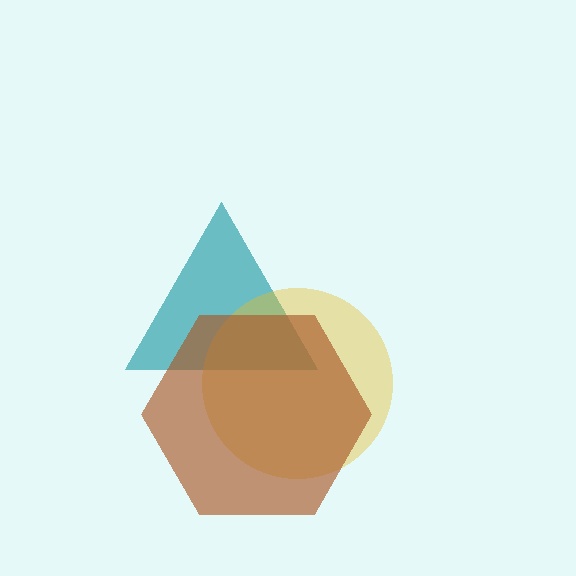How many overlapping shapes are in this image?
There are 3 overlapping shapes in the image.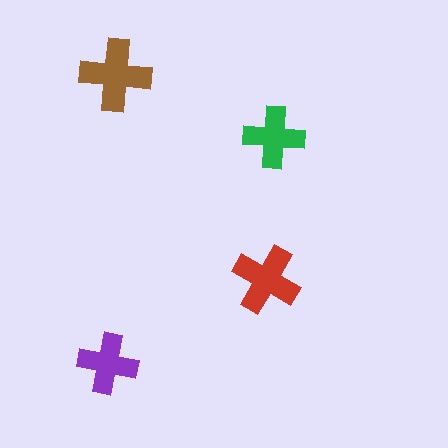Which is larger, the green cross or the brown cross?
The brown one.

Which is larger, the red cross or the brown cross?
The brown one.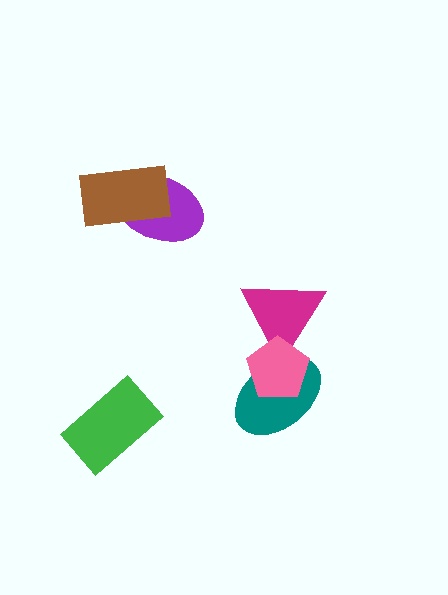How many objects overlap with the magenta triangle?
2 objects overlap with the magenta triangle.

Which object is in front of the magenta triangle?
The pink pentagon is in front of the magenta triangle.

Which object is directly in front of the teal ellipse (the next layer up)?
The magenta triangle is directly in front of the teal ellipse.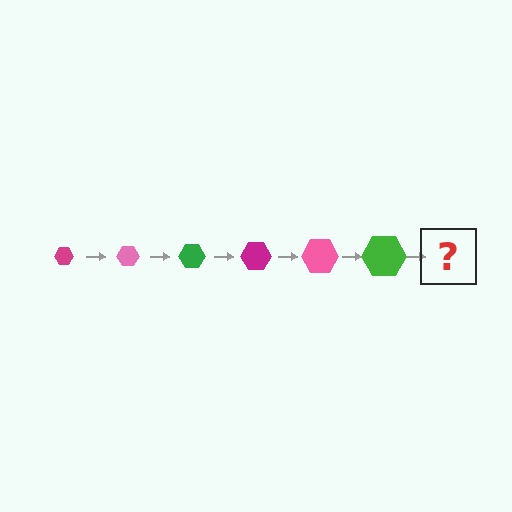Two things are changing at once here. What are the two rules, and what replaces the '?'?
The two rules are that the hexagon grows larger each step and the color cycles through magenta, pink, and green. The '?' should be a magenta hexagon, larger than the previous one.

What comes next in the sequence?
The next element should be a magenta hexagon, larger than the previous one.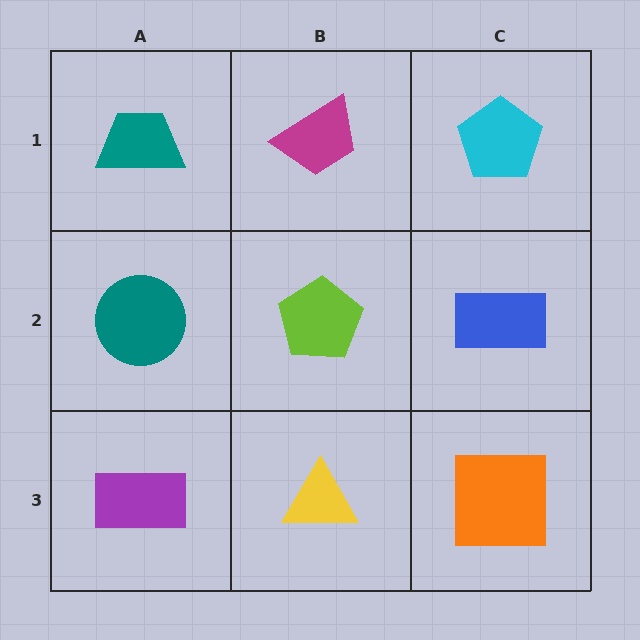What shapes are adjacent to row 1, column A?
A teal circle (row 2, column A), a magenta trapezoid (row 1, column B).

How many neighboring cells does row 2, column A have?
3.